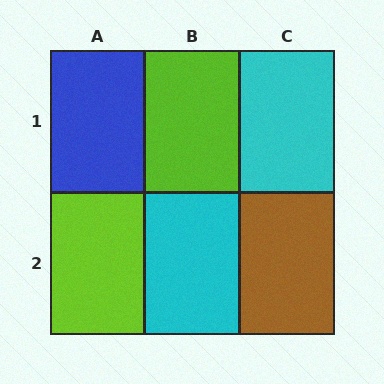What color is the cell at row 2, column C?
Brown.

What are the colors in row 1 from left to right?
Blue, lime, cyan.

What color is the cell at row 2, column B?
Cyan.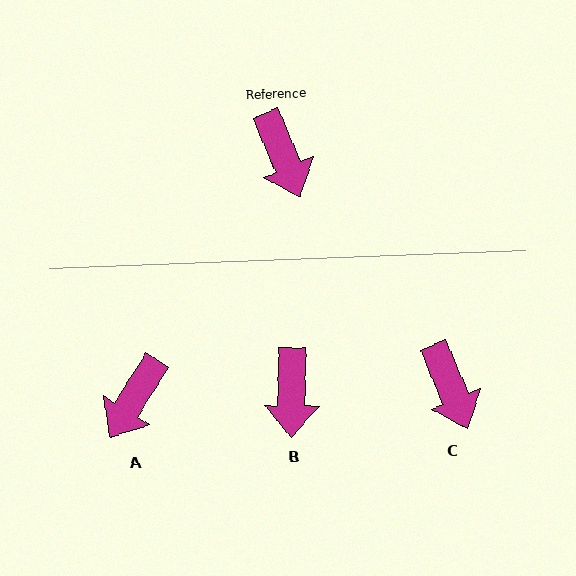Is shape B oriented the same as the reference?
No, it is off by about 23 degrees.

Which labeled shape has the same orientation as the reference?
C.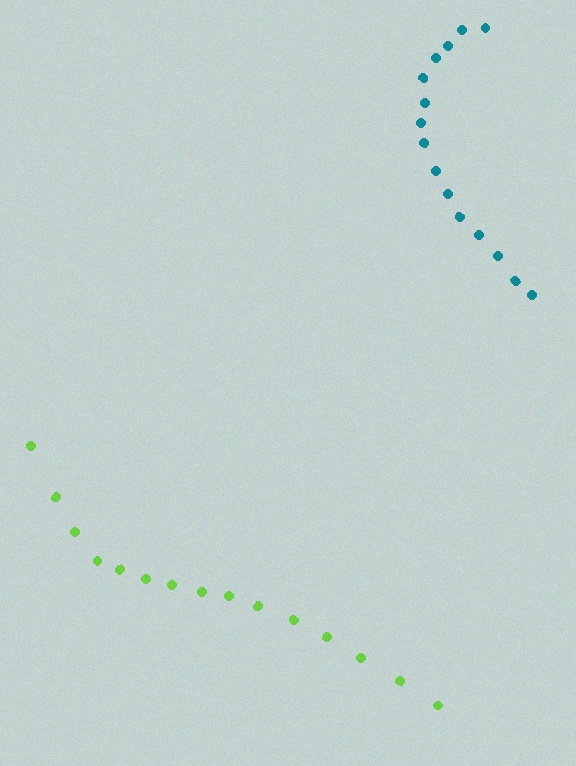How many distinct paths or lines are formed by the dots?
There are 2 distinct paths.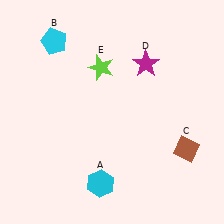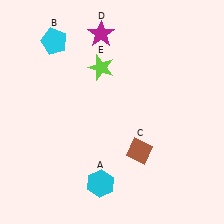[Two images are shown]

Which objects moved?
The objects that moved are: the brown diamond (C), the magenta star (D).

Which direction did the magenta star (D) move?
The magenta star (D) moved left.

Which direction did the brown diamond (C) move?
The brown diamond (C) moved left.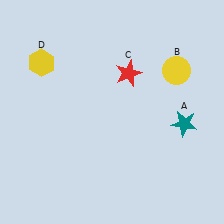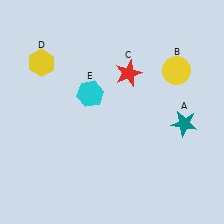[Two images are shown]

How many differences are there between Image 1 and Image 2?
There is 1 difference between the two images.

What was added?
A cyan hexagon (E) was added in Image 2.